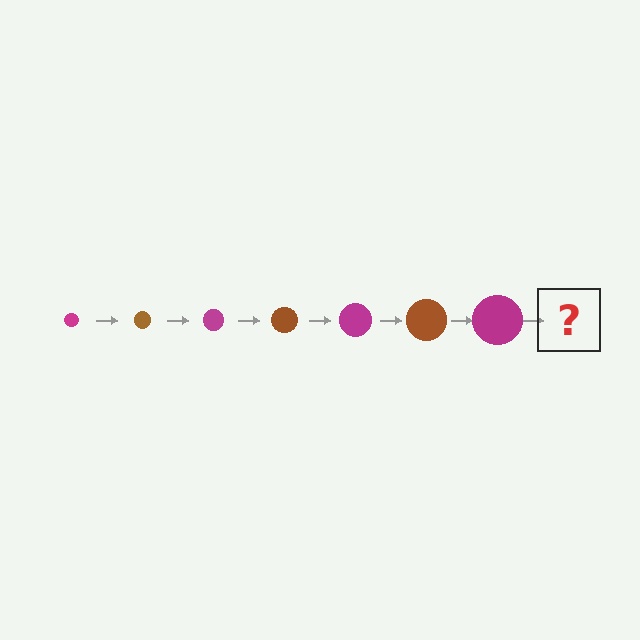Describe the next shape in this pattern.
It should be a brown circle, larger than the previous one.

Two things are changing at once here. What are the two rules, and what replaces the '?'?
The two rules are that the circle grows larger each step and the color cycles through magenta and brown. The '?' should be a brown circle, larger than the previous one.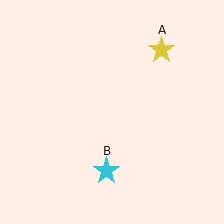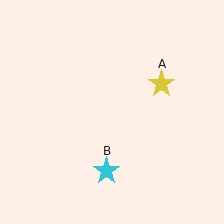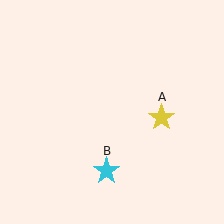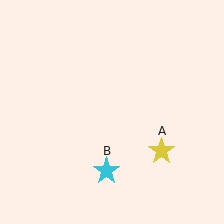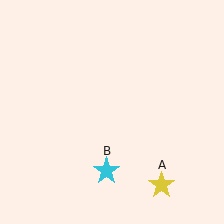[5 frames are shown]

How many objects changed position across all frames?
1 object changed position: yellow star (object A).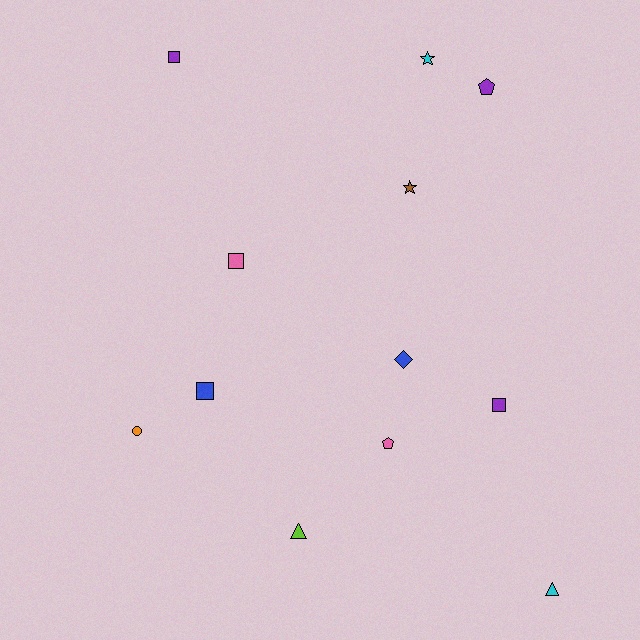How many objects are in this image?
There are 12 objects.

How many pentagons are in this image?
There are 2 pentagons.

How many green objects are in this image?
There are no green objects.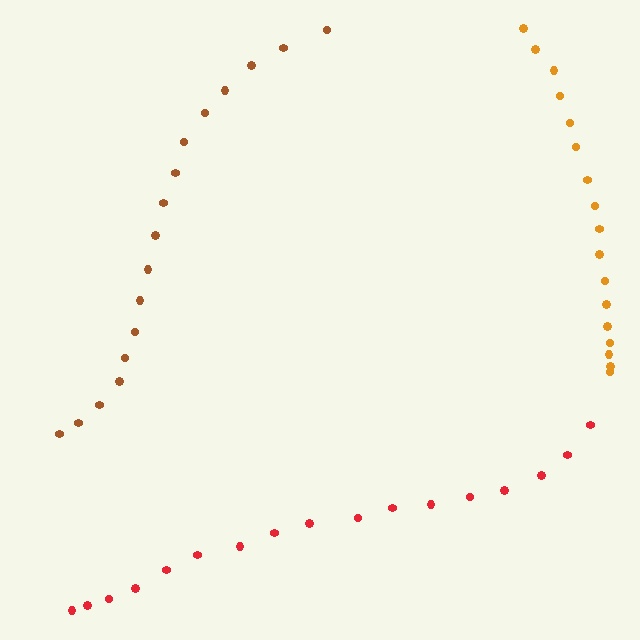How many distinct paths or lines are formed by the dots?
There are 3 distinct paths.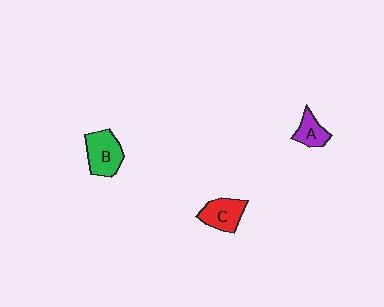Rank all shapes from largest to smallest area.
From largest to smallest: B (green), C (red), A (purple).